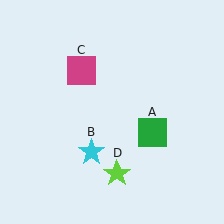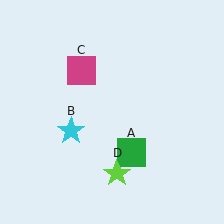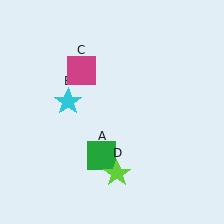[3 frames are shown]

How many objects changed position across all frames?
2 objects changed position: green square (object A), cyan star (object B).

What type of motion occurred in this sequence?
The green square (object A), cyan star (object B) rotated clockwise around the center of the scene.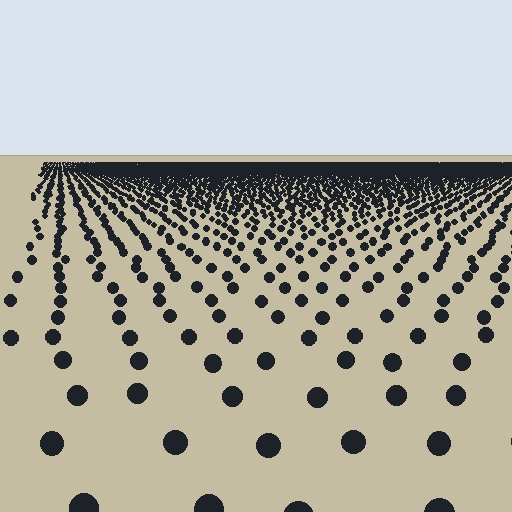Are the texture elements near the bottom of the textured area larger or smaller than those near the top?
Larger. Near the bottom, elements are closer to the viewer and appear at a bigger on-screen size.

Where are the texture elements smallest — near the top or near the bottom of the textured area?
Near the top.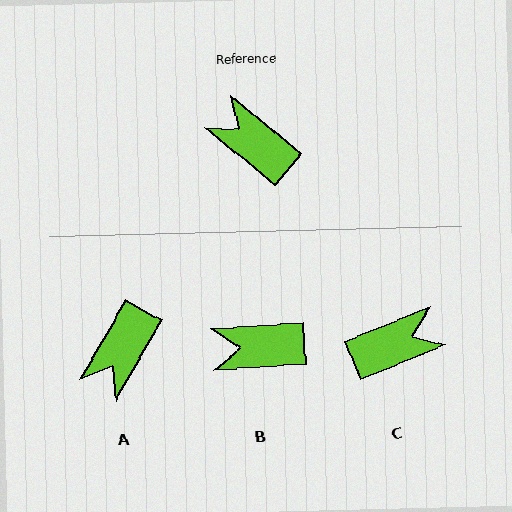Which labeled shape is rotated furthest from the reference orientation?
C, about 119 degrees away.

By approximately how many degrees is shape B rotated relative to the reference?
Approximately 43 degrees counter-clockwise.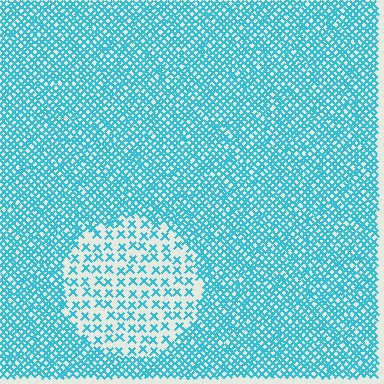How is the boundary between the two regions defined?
The boundary is defined by a change in element density (approximately 2.7x ratio). All elements are the same color, size, and shape.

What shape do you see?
I see a circle.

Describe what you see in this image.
The image contains small cyan elements arranged at two different densities. A circle-shaped region is visible where the elements are less densely packed than the surrounding area.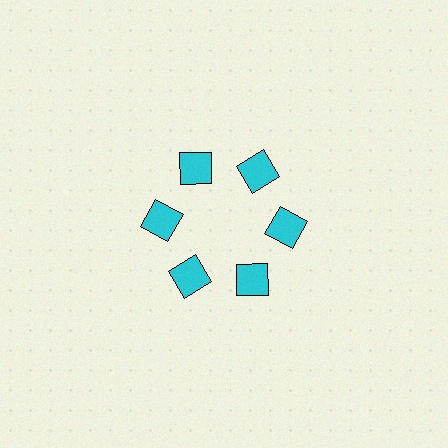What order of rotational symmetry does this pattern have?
This pattern has 6-fold rotational symmetry.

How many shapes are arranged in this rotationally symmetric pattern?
There are 6 shapes, arranged in 6 groups of 1.